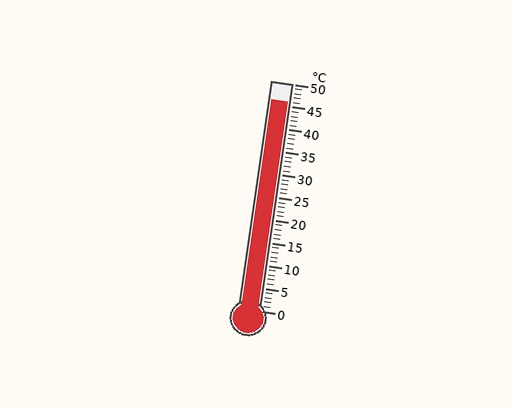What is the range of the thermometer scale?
The thermometer scale ranges from 0°C to 50°C.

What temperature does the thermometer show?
The thermometer shows approximately 46°C.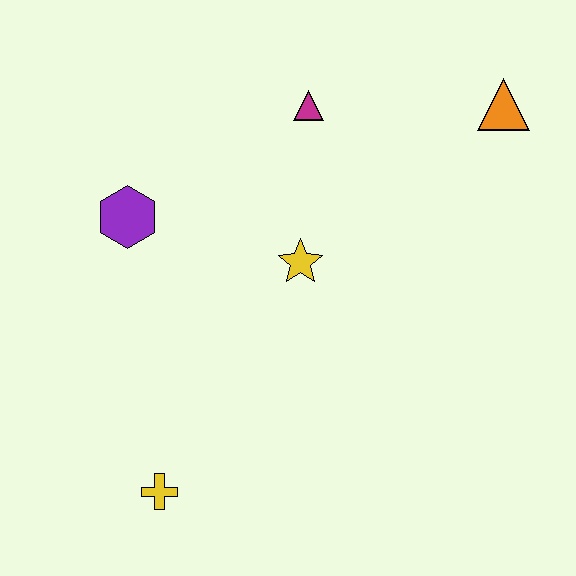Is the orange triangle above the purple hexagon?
Yes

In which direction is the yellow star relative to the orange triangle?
The yellow star is to the left of the orange triangle.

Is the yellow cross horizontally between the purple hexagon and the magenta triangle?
Yes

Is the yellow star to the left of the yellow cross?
No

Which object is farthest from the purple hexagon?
The orange triangle is farthest from the purple hexagon.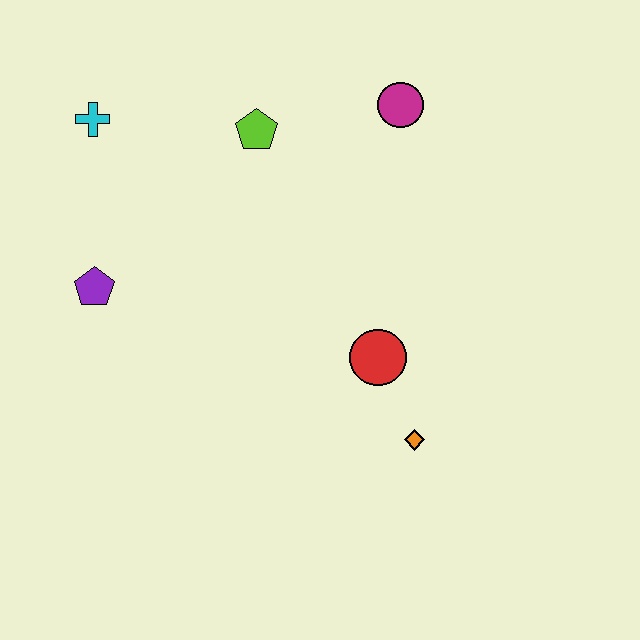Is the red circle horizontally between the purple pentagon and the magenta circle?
Yes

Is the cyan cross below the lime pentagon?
No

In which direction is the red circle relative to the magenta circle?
The red circle is below the magenta circle.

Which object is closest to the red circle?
The orange diamond is closest to the red circle.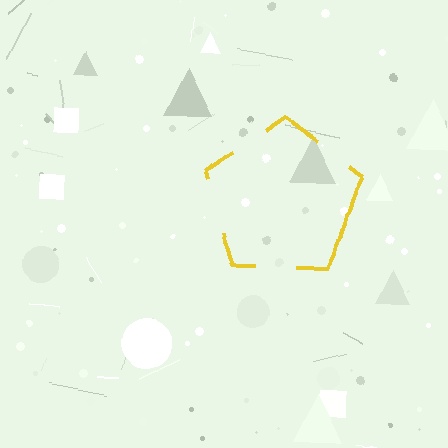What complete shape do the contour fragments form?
The contour fragments form a pentagon.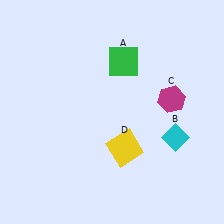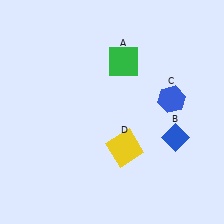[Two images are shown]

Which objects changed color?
B changed from cyan to blue. C changed from magenta to blue.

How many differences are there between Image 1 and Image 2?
There are 2 differences between the two images.